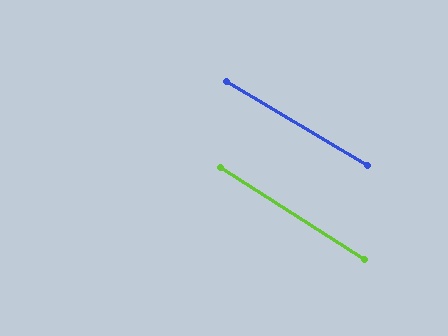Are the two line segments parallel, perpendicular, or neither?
Parallel — their directions differ by only 1.8°.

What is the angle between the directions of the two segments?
Approximately 2 degrees.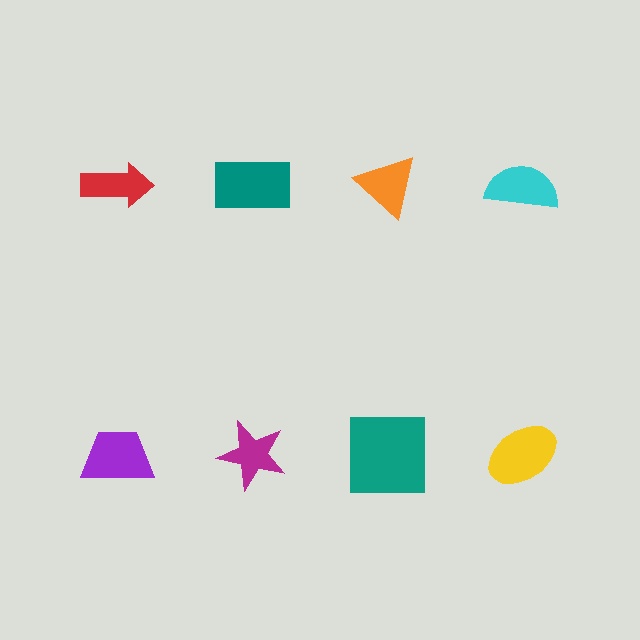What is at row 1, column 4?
A cyan semicircle.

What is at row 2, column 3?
A teal square.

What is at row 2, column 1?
A purple trapezoid.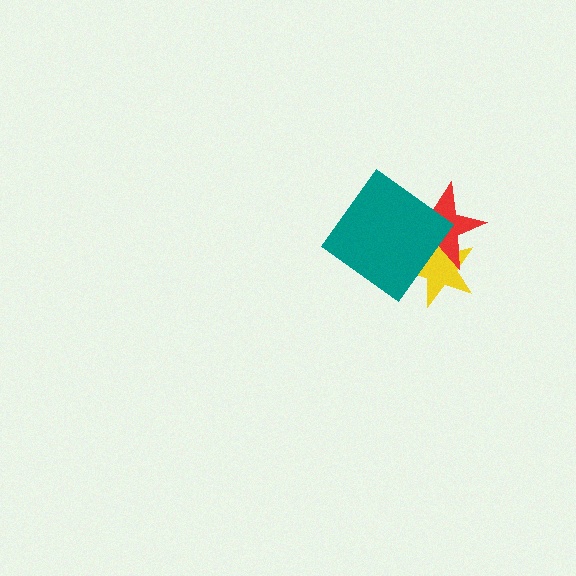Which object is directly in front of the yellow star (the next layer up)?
The red star is directly in front of the yellow star.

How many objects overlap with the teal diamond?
2 objects overlap with the teal diamond.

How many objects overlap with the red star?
2 objects overlap with the red star.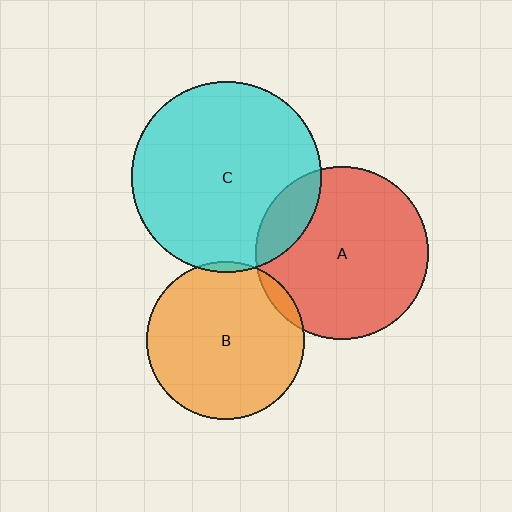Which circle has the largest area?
Circle C (cyan).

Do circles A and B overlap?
Yes.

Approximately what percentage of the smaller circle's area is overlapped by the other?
Approximately 5%.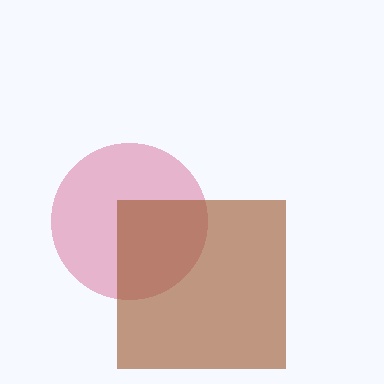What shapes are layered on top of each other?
The layered shapes are: a pink circle, a brown square.